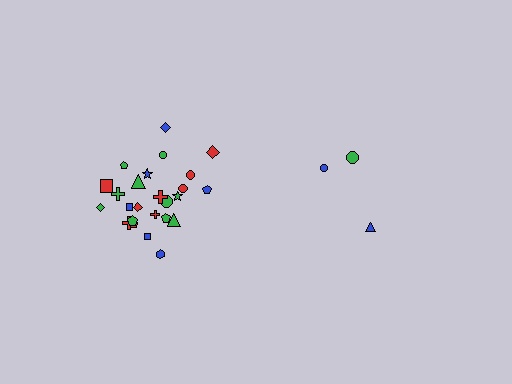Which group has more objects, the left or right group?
The left group.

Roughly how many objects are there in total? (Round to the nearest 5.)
Roughly 30 objects in total.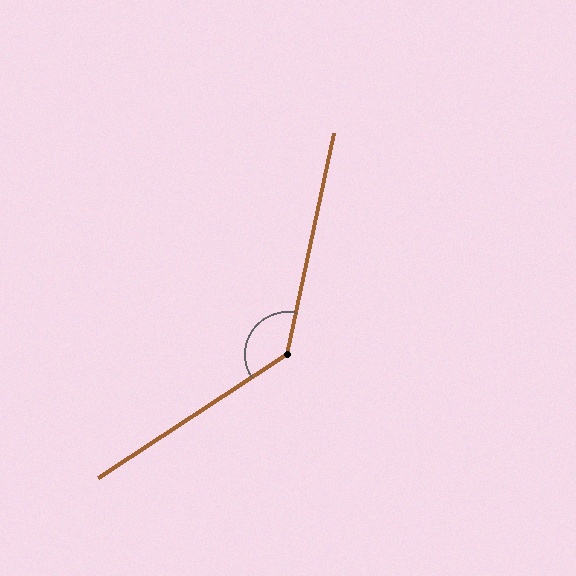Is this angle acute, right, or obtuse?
It is obtuse.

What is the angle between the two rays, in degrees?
Approximately 135 degrees.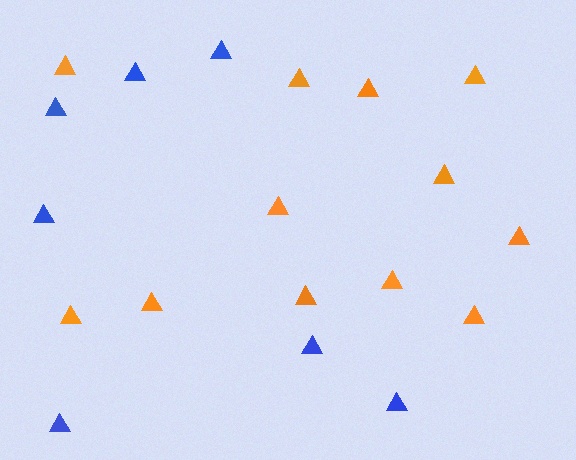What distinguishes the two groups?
There are 2 groups: one group of blue triangles (7) and one group of orange triangles (12).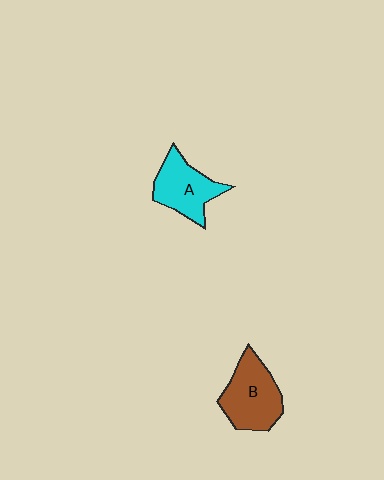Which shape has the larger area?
Shape B (brown).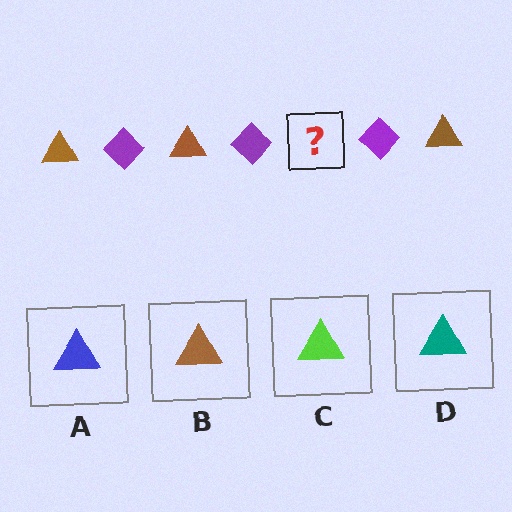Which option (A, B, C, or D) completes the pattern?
B.